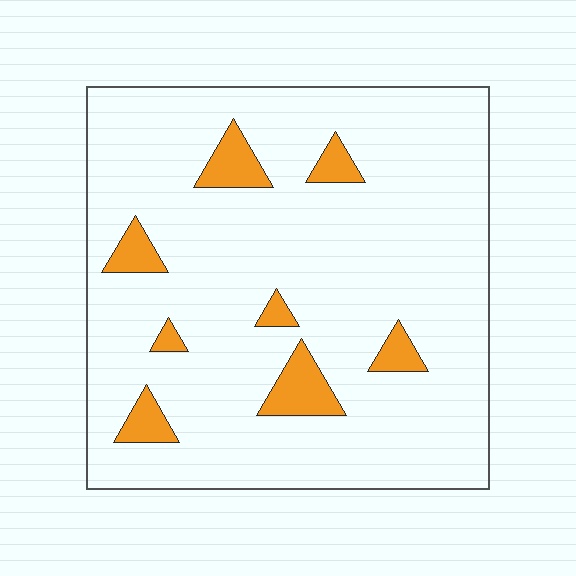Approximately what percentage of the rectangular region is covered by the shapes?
Approximately 10%.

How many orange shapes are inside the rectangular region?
8.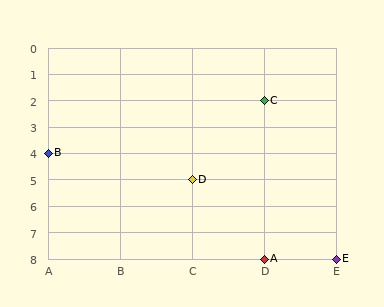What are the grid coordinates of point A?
Point A is at grid coordinates (D, 8).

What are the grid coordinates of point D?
Point D is at grid coordinates (C, 5).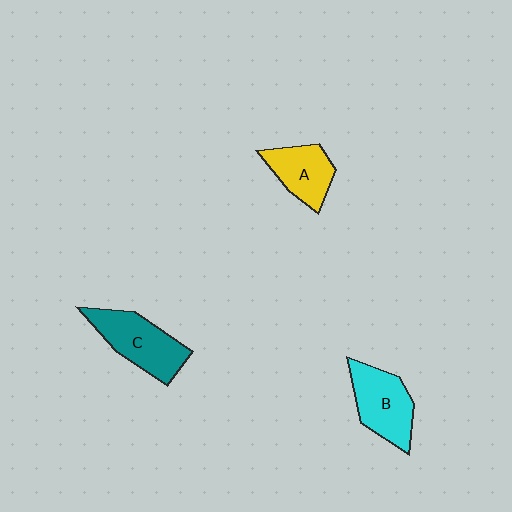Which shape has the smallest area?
Shape A (yellow).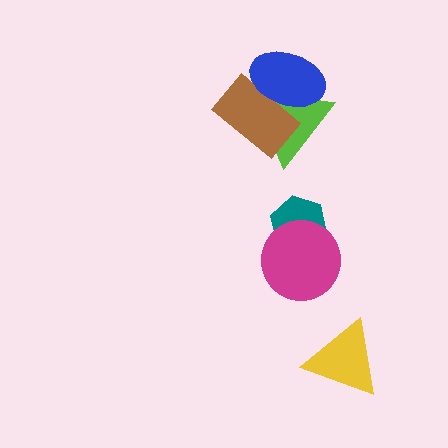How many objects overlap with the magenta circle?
1 object overlaps with the magenta circle.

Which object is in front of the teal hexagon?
The magenta circle is in front of the teal hexagon.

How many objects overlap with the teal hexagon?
1 object overlaps with the teal hexagon.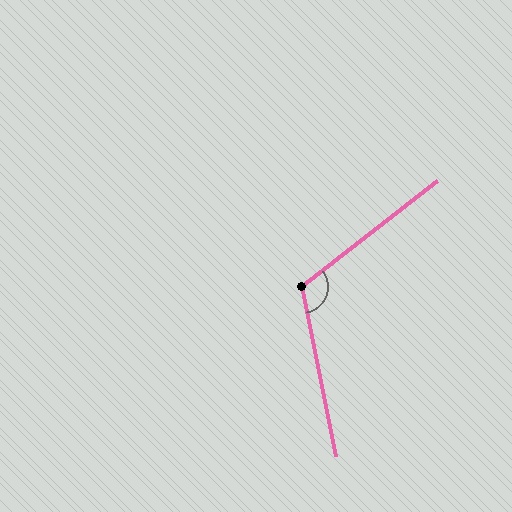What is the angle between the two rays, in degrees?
Approximately 117 degrees.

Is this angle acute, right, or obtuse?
It is obtuse.